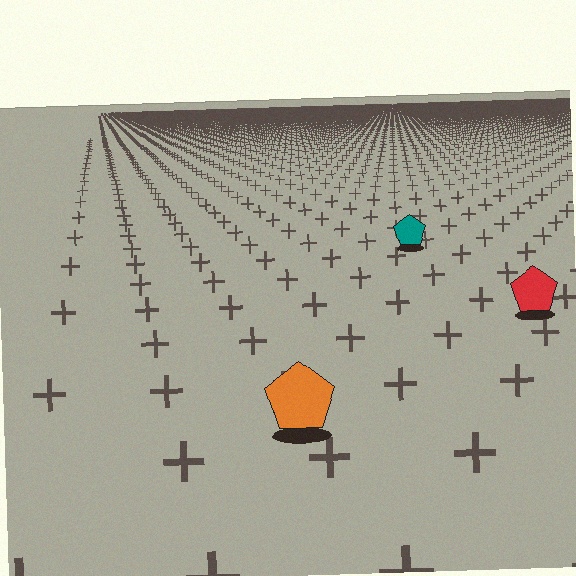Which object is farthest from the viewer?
The teal pentagon is farthest from the viewer. It appears smaller and the ground texture around it is denser.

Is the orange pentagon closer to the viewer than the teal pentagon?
Yes. The orange pentagon is closer — you can tell from the texture gradient: the ground texture is coarser near it.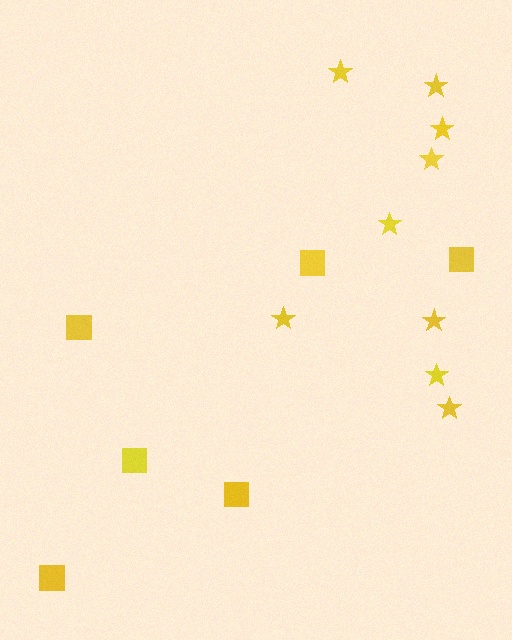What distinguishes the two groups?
There are 2 groups: one group of squares (6) and one group of stars (9).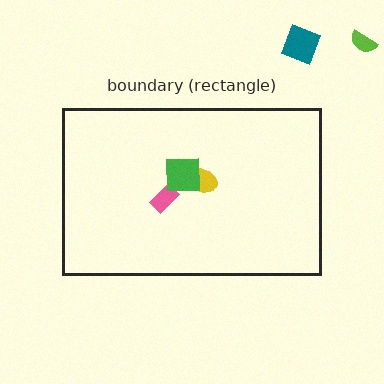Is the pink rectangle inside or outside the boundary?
Inside.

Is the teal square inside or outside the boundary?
Outside.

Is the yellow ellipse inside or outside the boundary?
Inside.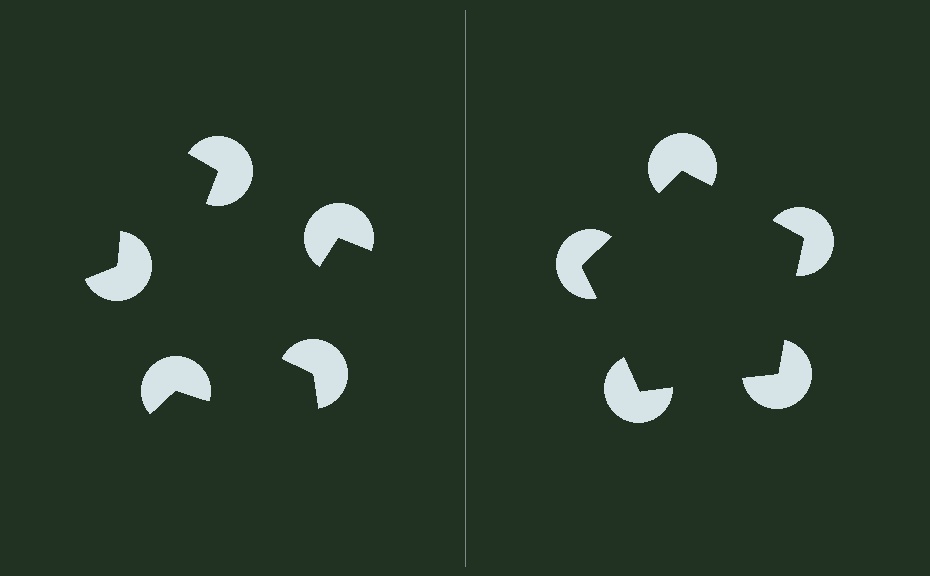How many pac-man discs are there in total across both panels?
10 — 5 on each side.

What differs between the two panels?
The pac-man discs are positioned identically on both sides; only the wedge orientations differ. On the right they align to a pentagon; on the left they are misaligned.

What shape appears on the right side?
An illusory pentagon.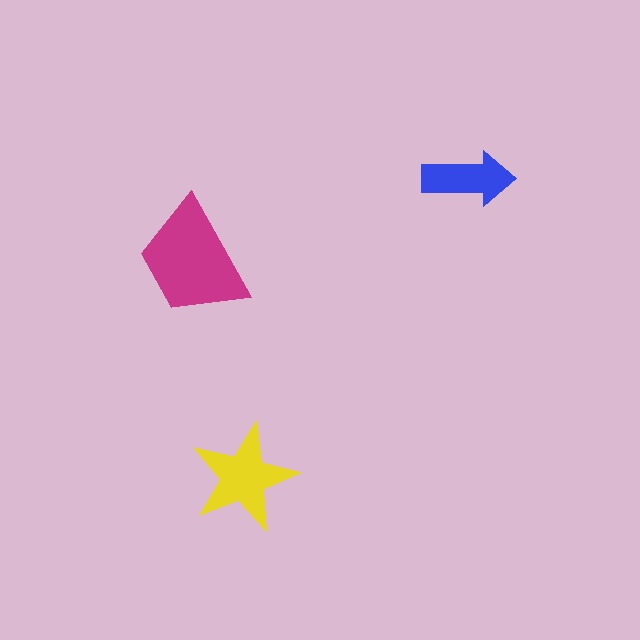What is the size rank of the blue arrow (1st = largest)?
3rd.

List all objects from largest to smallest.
The magenta trapezoid, the yellow star, the blue arrow.